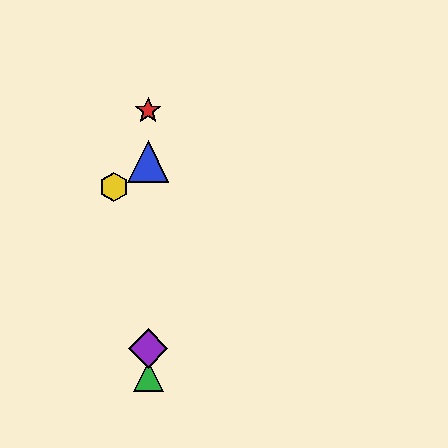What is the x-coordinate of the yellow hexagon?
The yellow hexagon is at x≈114.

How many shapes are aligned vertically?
4 shapes (the red star, the blue triangle, the green triangle, the purple diamond) are aligned vertically.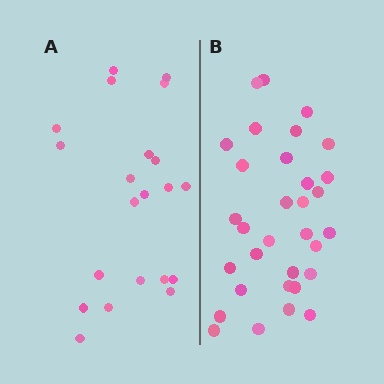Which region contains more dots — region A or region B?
Region B (the right region) has more dots.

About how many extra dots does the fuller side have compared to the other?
Region B has roughly 12 or so more dots than region A.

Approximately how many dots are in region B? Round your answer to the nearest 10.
About 30 dots. (The exact count is 32, which rounds to 30.)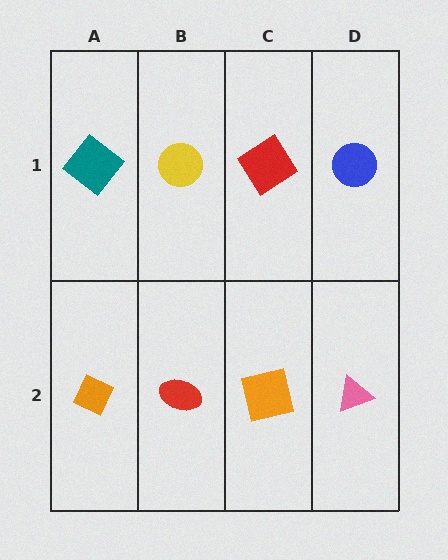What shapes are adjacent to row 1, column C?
An orange square (row 2, column C), a yellow circle (row 1, column B), a blue circle (row 1, column D).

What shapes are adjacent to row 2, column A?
A teal diamond (row 1, column A), a red ellipse (row 2, column B).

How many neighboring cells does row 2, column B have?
3.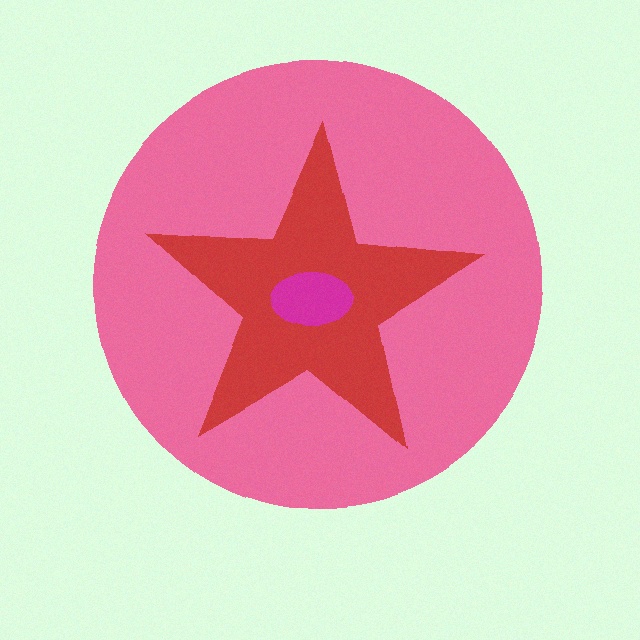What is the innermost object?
The magenta ellipse.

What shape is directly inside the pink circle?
The red star.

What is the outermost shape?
The pink circle.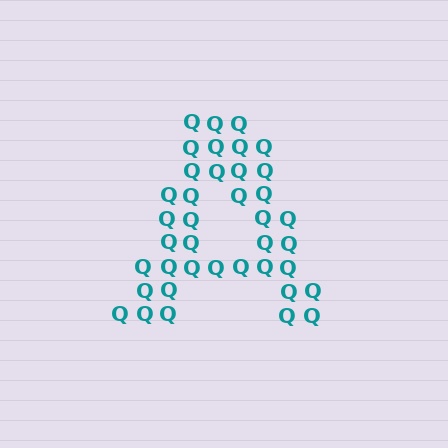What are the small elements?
The small elements are letter Q's.